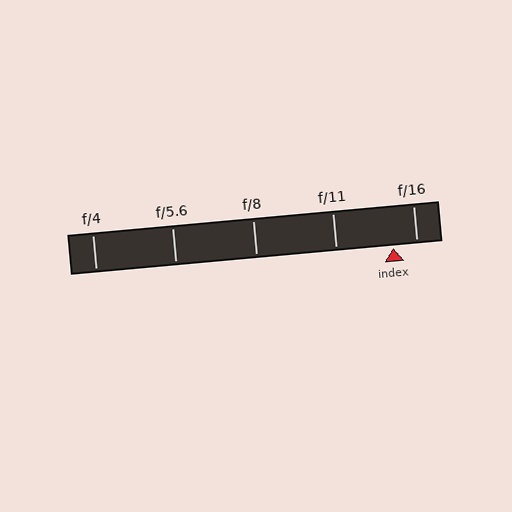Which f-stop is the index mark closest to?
The index mark is closest to f/16.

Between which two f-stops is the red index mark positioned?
The index mark is between f/11 and f/16.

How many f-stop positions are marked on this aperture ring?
There are 5 f-stop positions marked.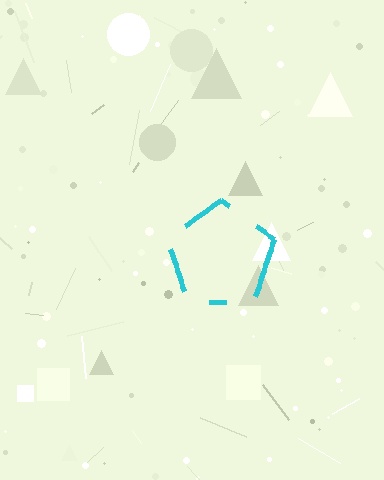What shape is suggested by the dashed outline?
The dashed outline suggests a pentagon.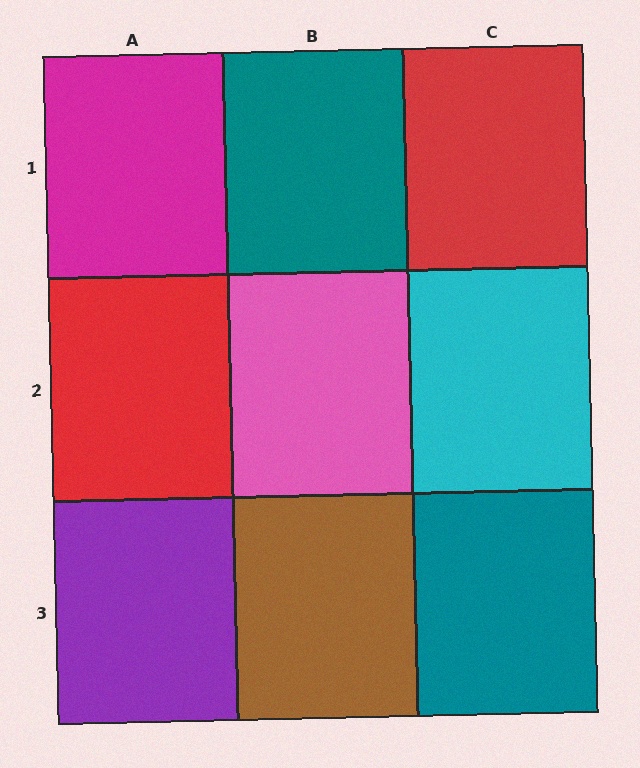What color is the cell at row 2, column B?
Pink.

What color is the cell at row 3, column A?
Purple.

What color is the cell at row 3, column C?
Teal.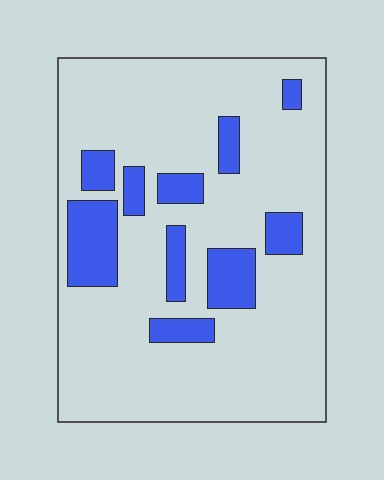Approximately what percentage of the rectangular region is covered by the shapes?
Approximately 20%.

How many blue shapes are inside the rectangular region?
10.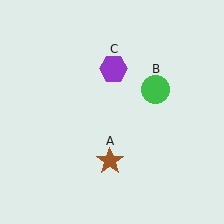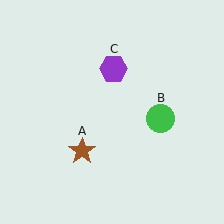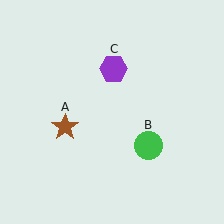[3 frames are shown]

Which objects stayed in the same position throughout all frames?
Purple hexagon (object C) remained stationary.